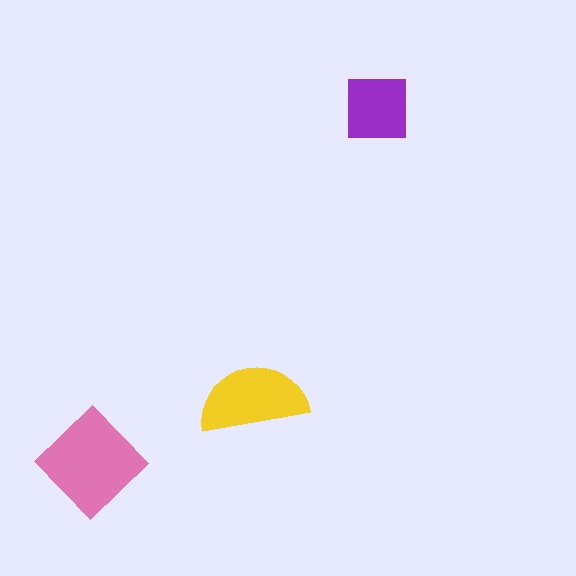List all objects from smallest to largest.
The purple square, the yellow semicircle, the pink diamond.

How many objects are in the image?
There are 3 objects in the image.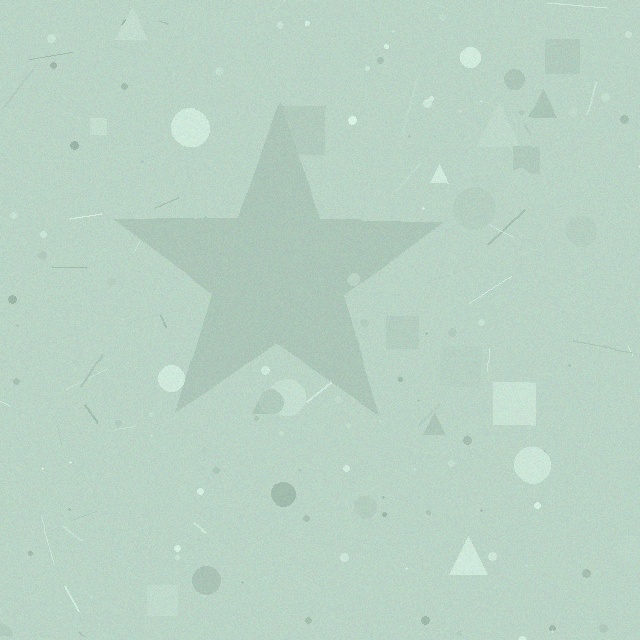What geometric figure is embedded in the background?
A star is embedded in the background.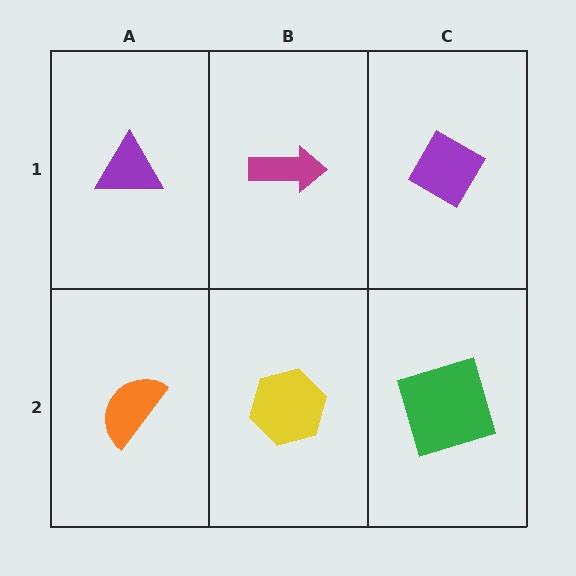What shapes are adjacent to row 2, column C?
A purple diamond (row 1, column C), a yellow hexagon (row 2, column B).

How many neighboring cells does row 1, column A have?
2.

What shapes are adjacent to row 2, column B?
A magenta arrow (row 1, column B), an orange semicircle (row 2, column A), a green square (row 2, column C).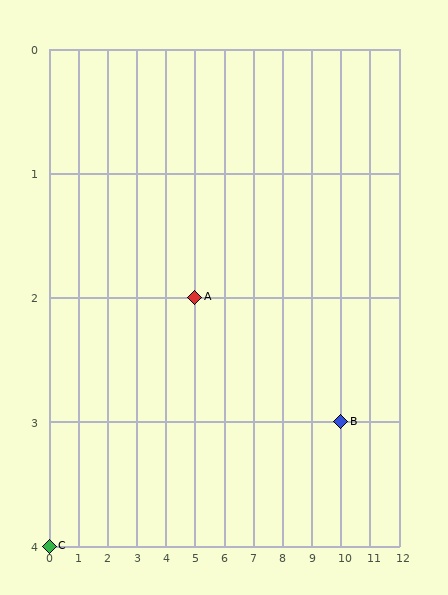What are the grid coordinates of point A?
Point A is at grid coordinates (5, 2).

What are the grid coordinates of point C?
Point C is at grid coordinates (0, 4).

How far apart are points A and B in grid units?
Points A and B are 5 columns and 1 row apart (about 5.1 grid units diagonally).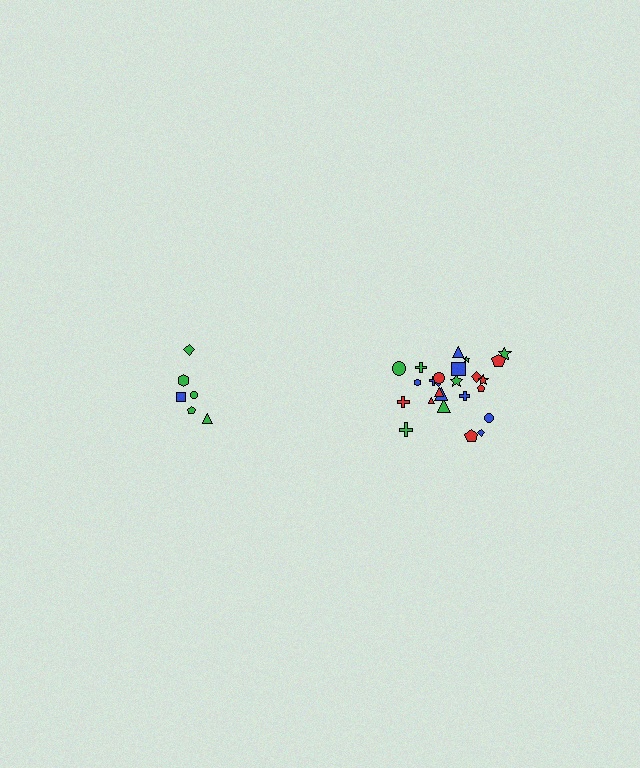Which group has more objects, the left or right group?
The right group.